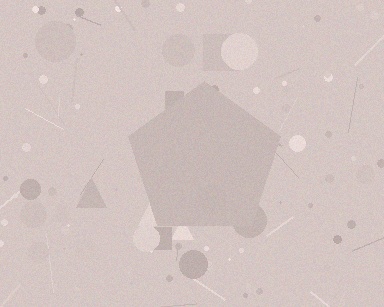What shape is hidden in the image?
A pentagon is hidden in the image.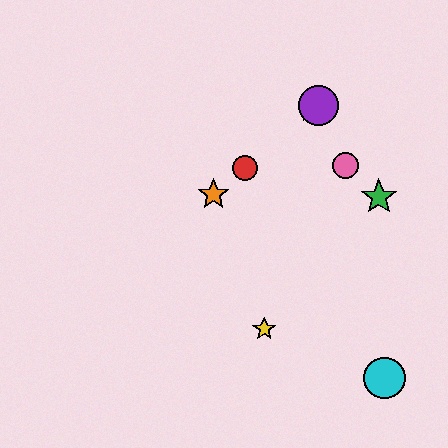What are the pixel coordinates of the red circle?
The red circle is at (245, 168).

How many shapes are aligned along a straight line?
4 shapes (the red circle, the blue star, the purple circle, the orange star) are aligned along a straight line.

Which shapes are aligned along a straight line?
The red circle, the blue star, the purple circle, the orange star are aligned along a straight line.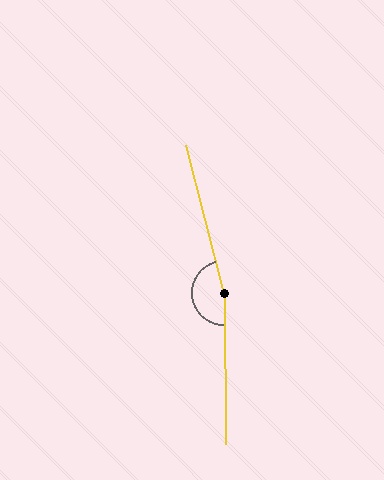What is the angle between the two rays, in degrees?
Approximately 166 degrees.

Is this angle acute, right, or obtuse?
It is obtuse.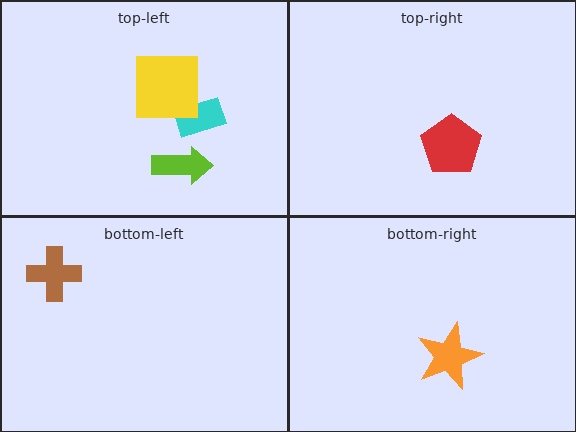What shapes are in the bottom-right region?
The orange star.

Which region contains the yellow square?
The top-left region.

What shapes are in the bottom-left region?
The brown cross.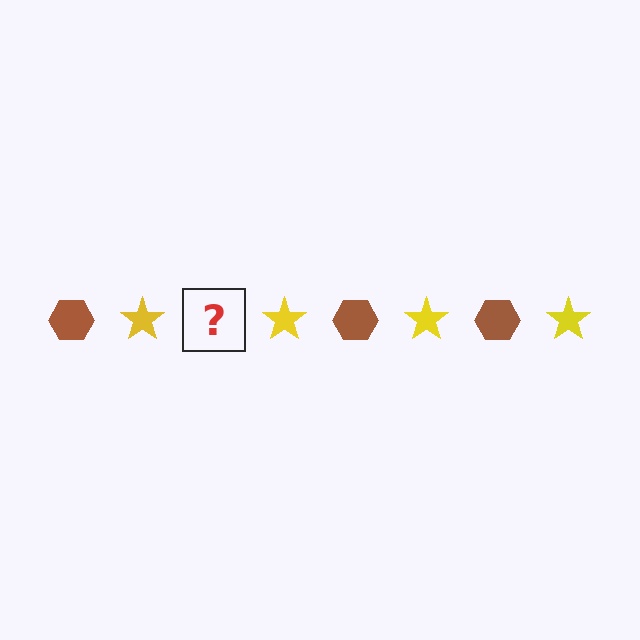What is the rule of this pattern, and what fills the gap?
The rule is that the pattern alternates between brown hexagon and yellow star. The gap should be filled with a brown hexagon.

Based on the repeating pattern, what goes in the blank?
The blank should be a brown hexagon.